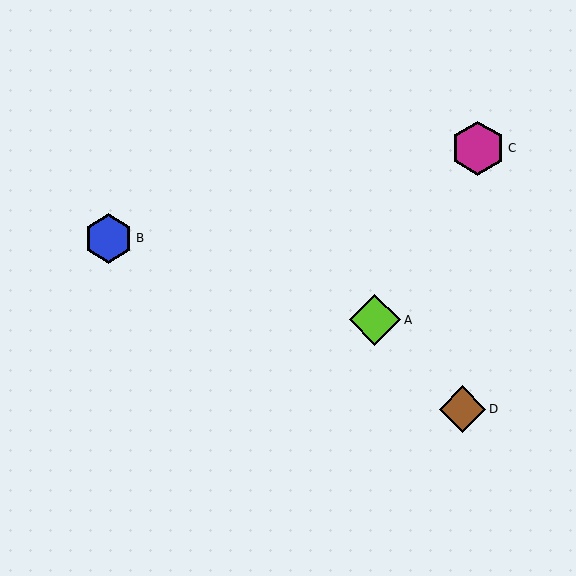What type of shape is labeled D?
Shape D is a brown diamond.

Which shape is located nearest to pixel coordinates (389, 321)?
The lime diamond (labeled A) at (375, 320) is nearest to that location.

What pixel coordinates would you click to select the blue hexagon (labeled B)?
Click at (109, 238) to select the blue hexagon B.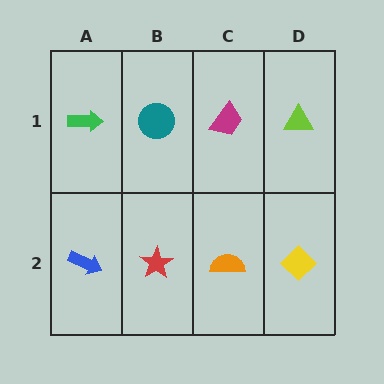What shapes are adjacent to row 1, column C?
An orange semicircle (row 2, column C), a teal circle (row 1, column B), a lime triangle (row 1, column D).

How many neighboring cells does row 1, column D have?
2.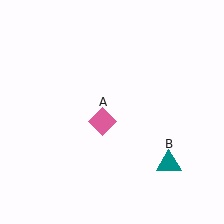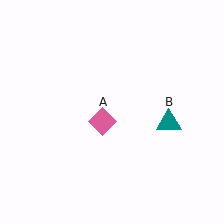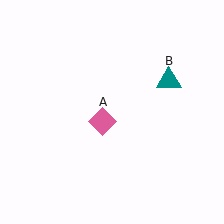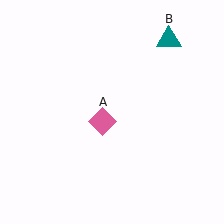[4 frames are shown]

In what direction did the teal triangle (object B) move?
The teal triangle (object B) moved up.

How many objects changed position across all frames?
1 object changed position: teal triangle (object B).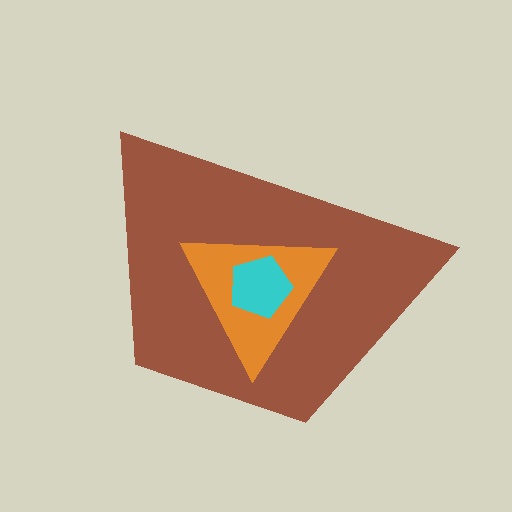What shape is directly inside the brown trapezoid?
The orange triangle.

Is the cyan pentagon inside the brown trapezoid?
Yes.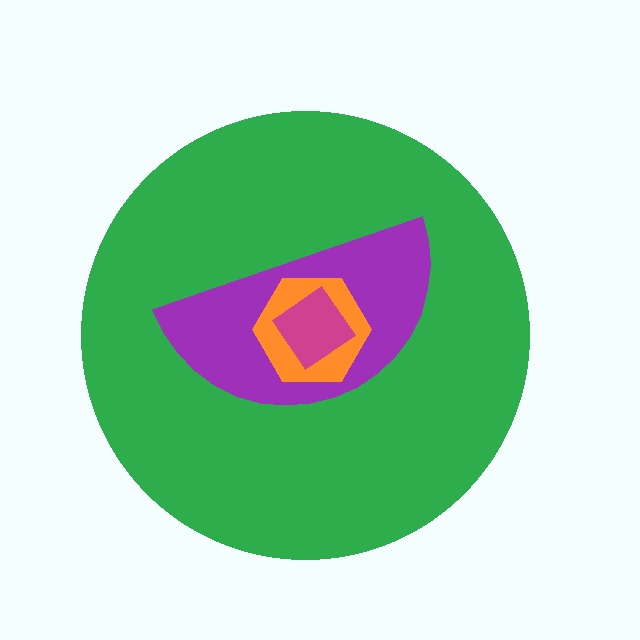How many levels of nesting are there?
4.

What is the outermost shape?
The green circle.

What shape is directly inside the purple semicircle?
The orange hexagon.